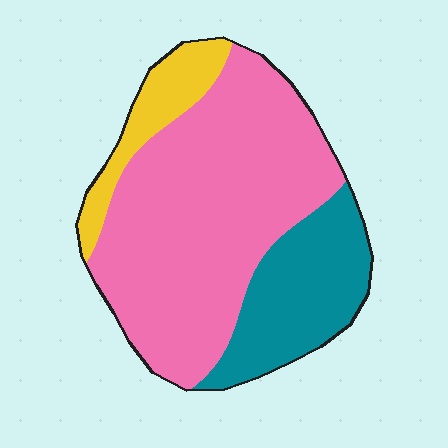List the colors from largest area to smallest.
From largest to smallest: pink, teal, yellow.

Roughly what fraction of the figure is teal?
Teal takes up between a sixth and a third of the figure.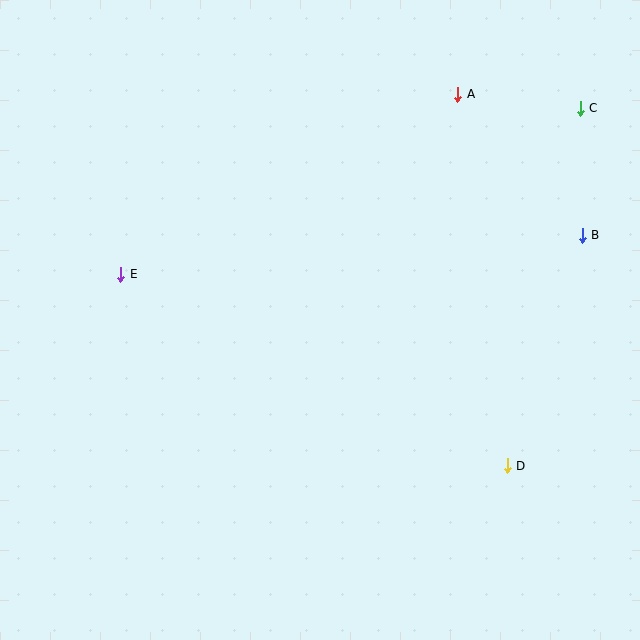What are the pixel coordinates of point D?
Point D is at (507, 466).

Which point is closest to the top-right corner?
Point C is closest to the top-right corner.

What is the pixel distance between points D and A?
The distance between D and A is 375 pixels.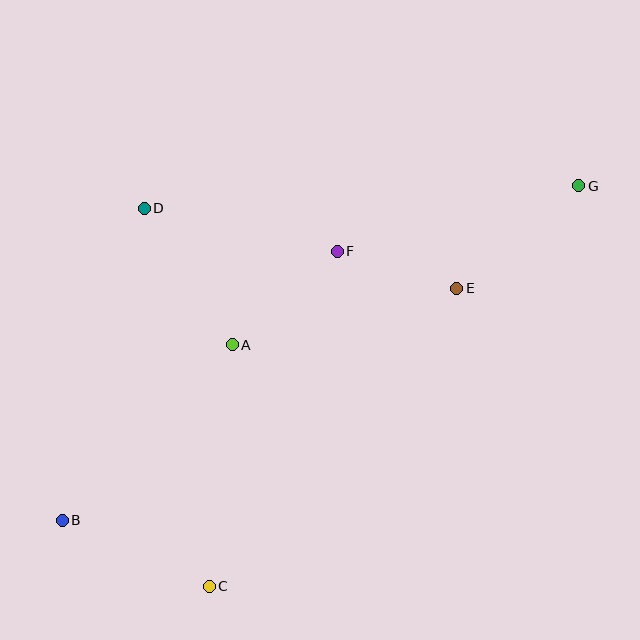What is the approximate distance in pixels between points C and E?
The distance between C and E is approximately 388 pixels.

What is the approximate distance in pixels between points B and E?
The distance between B and E is approximately 458 pixels.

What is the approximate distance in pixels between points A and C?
The distance between A and C is approximately 243 pixels.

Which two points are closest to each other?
Points E and F are closest to each other.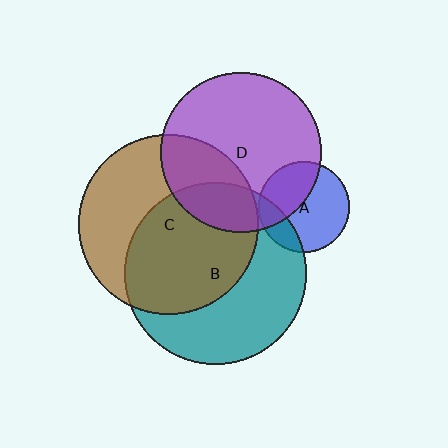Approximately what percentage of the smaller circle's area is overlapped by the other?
Approximately 30%.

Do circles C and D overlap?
Yes.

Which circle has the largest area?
Circle B (teal).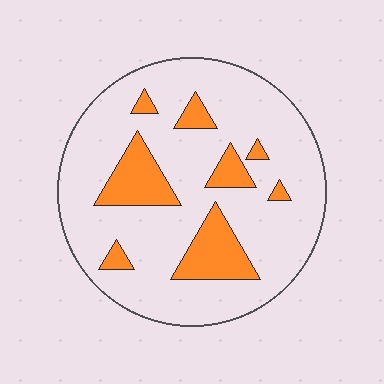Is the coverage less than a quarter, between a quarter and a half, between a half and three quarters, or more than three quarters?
Less than a quarter.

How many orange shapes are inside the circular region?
8.